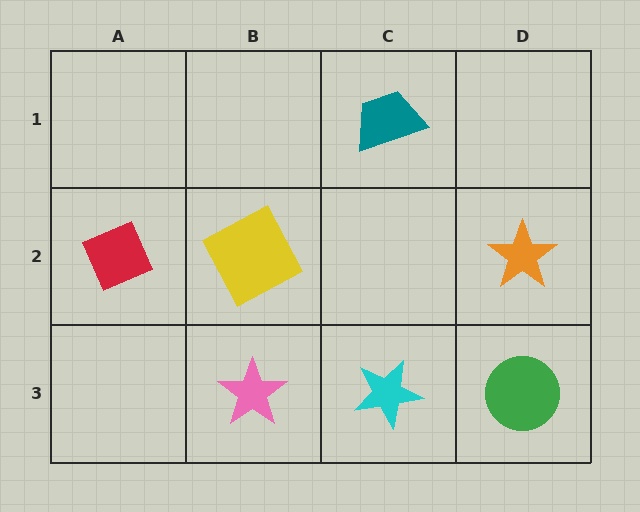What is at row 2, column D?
An orange star.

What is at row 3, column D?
A green circle.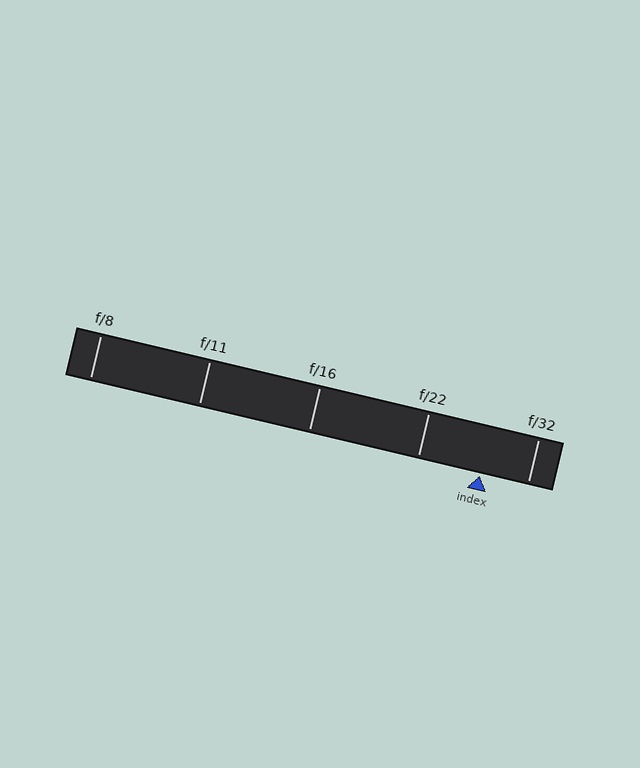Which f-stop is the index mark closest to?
The index mark is closest to f/32.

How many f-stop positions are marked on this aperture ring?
There are 5 f-stop positions marked.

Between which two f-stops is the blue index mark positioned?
The index mark is between f/22 and f/32.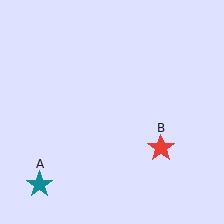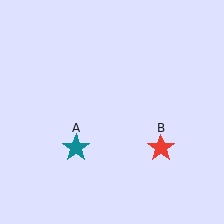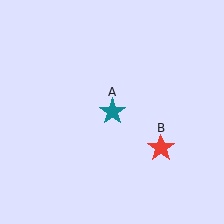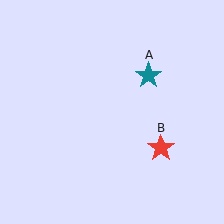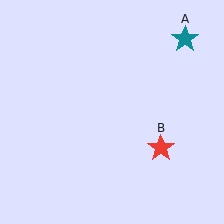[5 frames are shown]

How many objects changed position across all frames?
1 object changed position: teal star (object A).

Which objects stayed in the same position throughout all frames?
Red star (object B) remained stationary.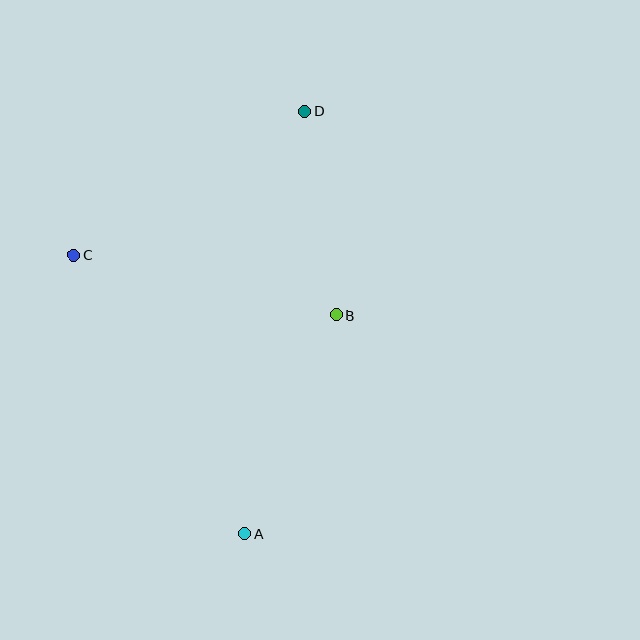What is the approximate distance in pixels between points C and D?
The distance between C and D is approximately 271 pixels.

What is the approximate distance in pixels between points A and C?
The distance between A and C is approximately 327 pixels.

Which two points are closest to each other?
Points B and D are closest to each other.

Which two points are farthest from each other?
Points A and D are farthest from each other.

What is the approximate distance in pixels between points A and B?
The distance between A and B is approximately 237 pixels.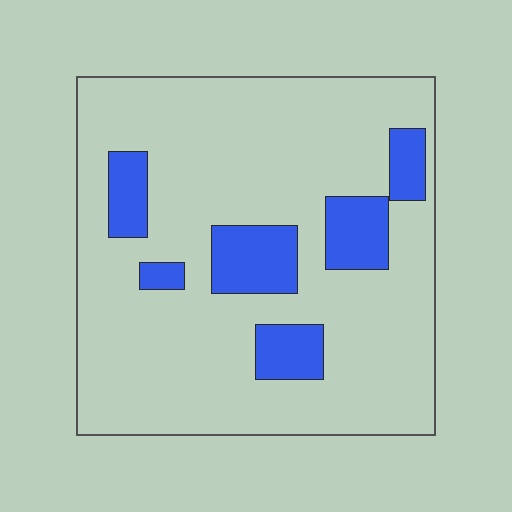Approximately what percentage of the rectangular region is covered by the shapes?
Approximately 15%.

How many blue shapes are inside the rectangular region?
6.